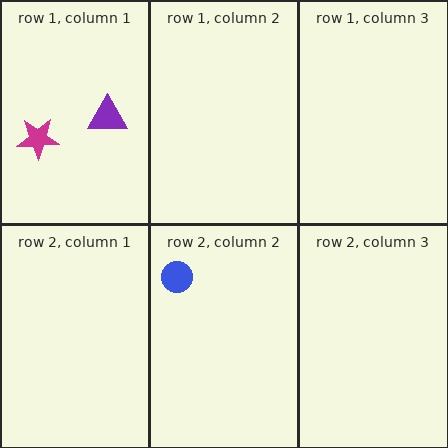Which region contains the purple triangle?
The row 1, column 1 region.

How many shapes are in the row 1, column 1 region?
2.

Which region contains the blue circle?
The row 2, column 2 region.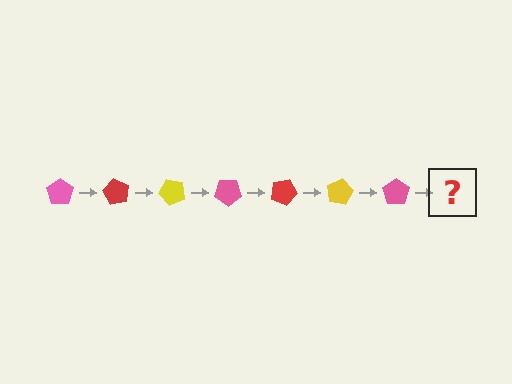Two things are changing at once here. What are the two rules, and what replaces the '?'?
The two rules are that it rotates 60 degrees each step and the color cycles through pink, red, and yellow. The '?' should be a red pentagon, rotated 420 degrees from the start.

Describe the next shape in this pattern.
It should be a red pentagon, rotated 420 degrees from the start.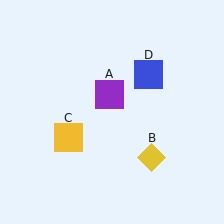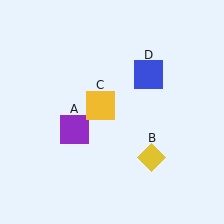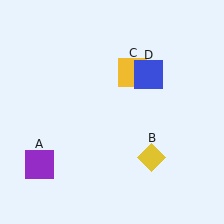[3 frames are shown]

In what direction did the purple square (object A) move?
The purple square (object A) moved down and to the left.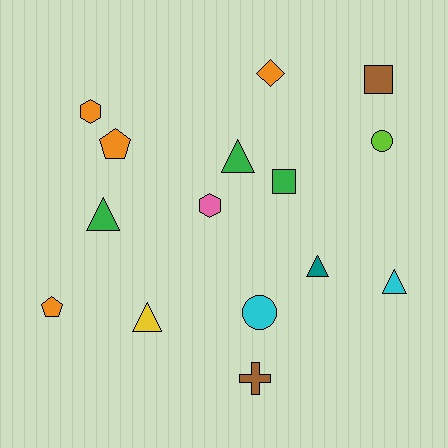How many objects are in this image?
There are 15 objects.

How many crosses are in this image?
There is 1 cross.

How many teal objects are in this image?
There is 1 teal object.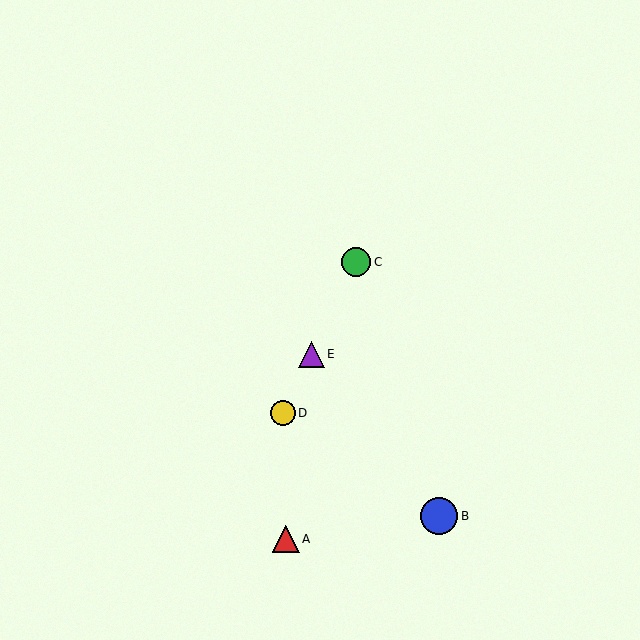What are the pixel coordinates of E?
Object E is at (311, 354).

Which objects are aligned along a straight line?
Objects C, D, E are aligned along a straight line.